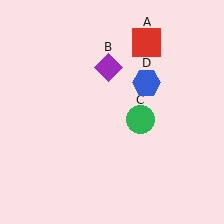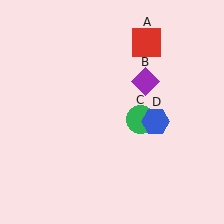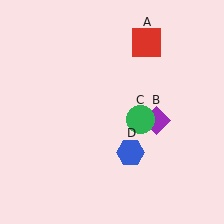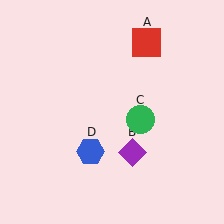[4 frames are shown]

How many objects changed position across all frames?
2 objects changed position: purple diamond (object B), blue hexagon (object D).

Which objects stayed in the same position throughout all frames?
Red square (object A) and green circle (object C) remained stationary.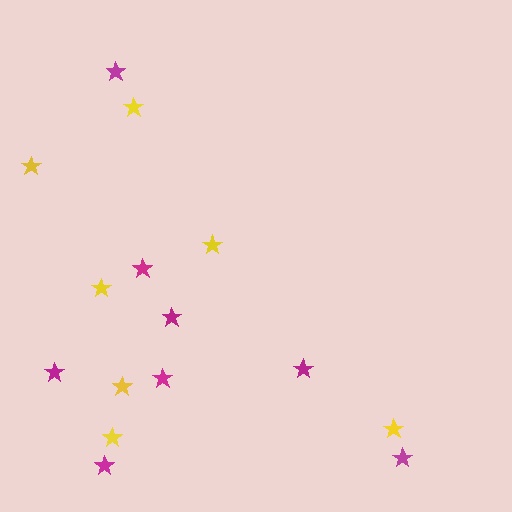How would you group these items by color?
There are 2 groups: one group of magenta stars (8) and one group of yellow stars (7).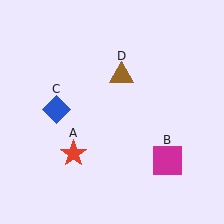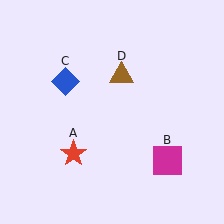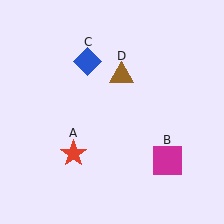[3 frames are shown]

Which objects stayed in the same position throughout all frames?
Red star (object A) and magenta square (object B) and brown triangle (object D) remained stationary.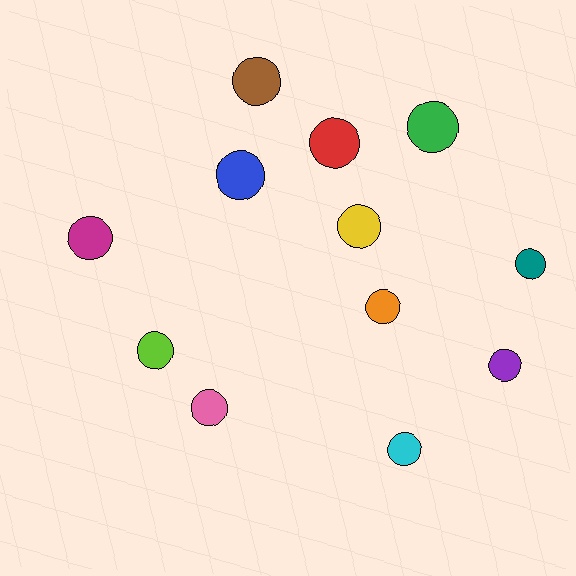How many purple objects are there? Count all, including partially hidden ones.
There is 1 purple object.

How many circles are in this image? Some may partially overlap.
There are 12 circles.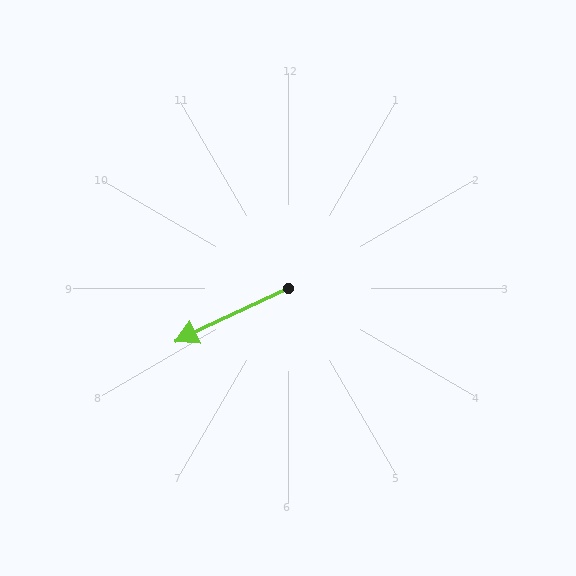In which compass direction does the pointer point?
Southwest.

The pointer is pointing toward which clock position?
Roughly 8 o'clock.